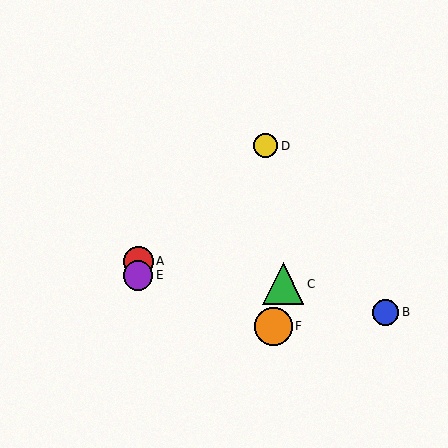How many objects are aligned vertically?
2 objects (A, E) are aligned vertically.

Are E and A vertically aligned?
Yes, both are at x≈138.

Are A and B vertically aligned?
No, A is at x≈138 and B is at x≈386.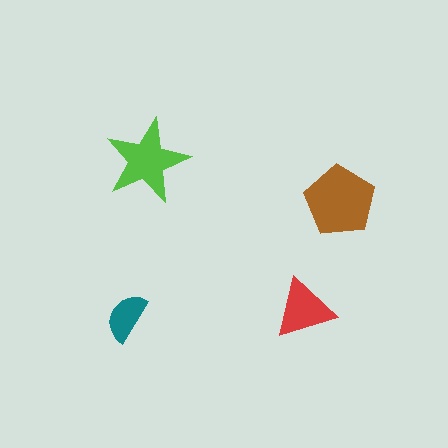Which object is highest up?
The lime star is topmost.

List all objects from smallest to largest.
The teal semicircle, the red triangle, the lime star, the brown pentagon.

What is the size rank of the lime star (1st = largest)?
2nd.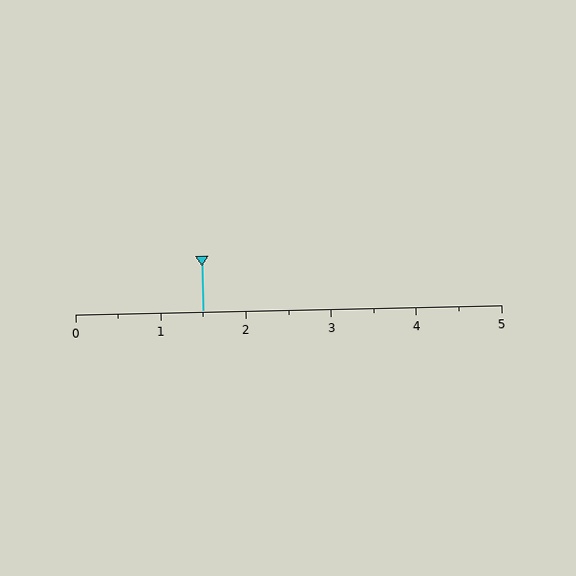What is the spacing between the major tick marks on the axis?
The major ticks are spaced 1 apart.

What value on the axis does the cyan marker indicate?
The marker indicates approximately 1.5.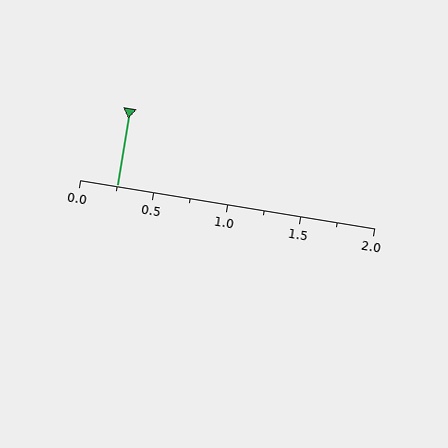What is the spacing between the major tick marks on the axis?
The major ticks are spaced 0.5 apart.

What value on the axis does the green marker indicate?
The marker indicates approximately 0.25.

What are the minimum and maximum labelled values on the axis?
The axis runs from 0.0 to 2.0.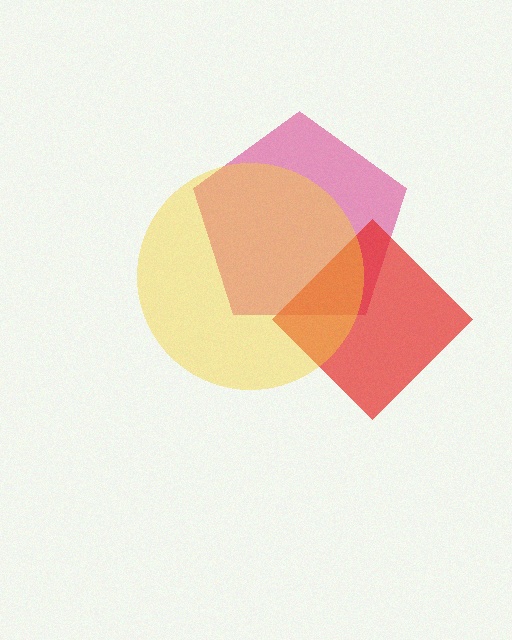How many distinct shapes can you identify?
There are 3 distinct shapes: a pink pentagon, a red diamond, a yellow circle.